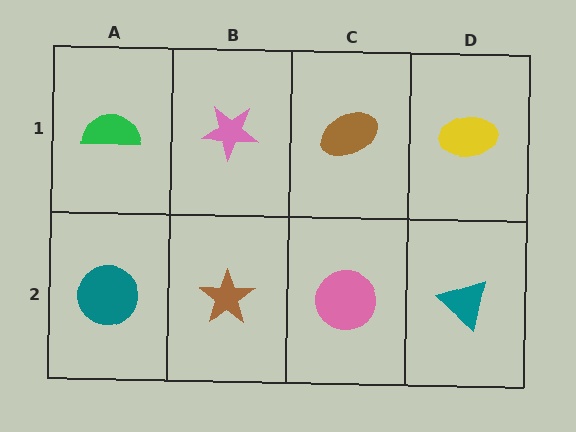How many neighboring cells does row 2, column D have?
2.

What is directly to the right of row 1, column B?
A brown ellipse.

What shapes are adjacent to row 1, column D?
A teal triangle (row 2, column D), a brown ellipse (row 1, column C).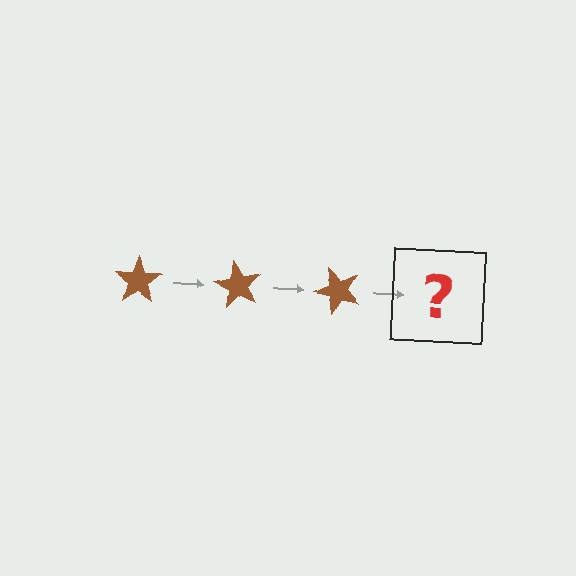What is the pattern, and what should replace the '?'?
The pattern is that the star rotates 60 degrees each step. The '?' should be a brown star rotated 180 degrees.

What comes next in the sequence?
The next element should be a brown star rotated 180 degrees.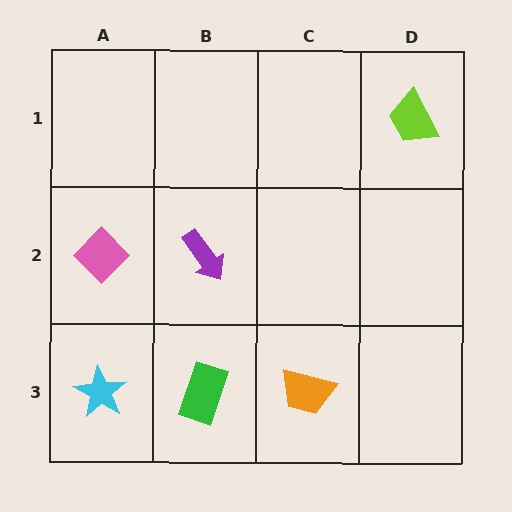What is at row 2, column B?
A purple arrow.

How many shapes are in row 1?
1 shape.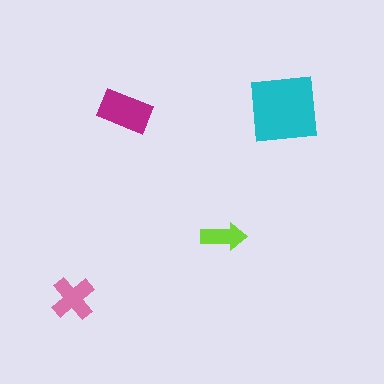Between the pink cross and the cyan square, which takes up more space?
The cyan square.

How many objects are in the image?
There are 4 objects in the image.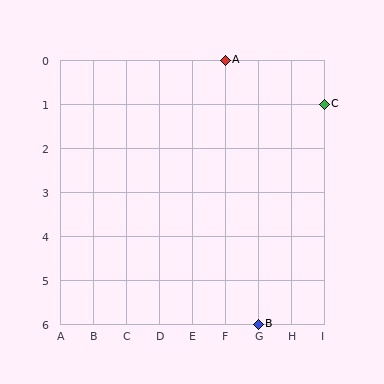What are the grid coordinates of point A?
Point A is at grid coordinates (F, 0).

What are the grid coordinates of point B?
Point B is at grid coordinates (G, 6).